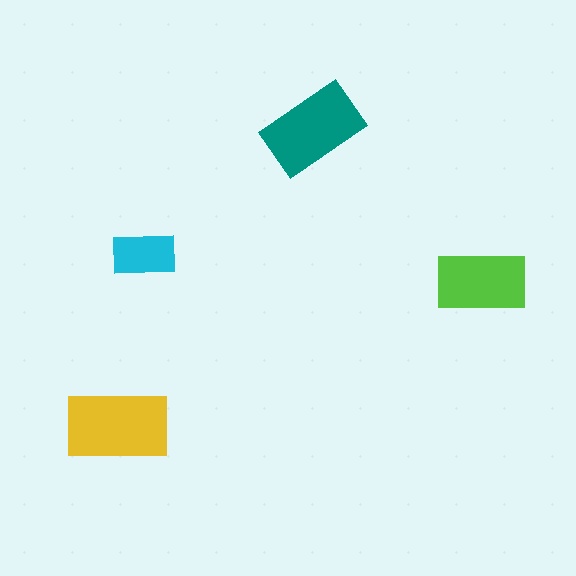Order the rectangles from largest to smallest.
the yellow one, the teal one, the lime one, the cyan one.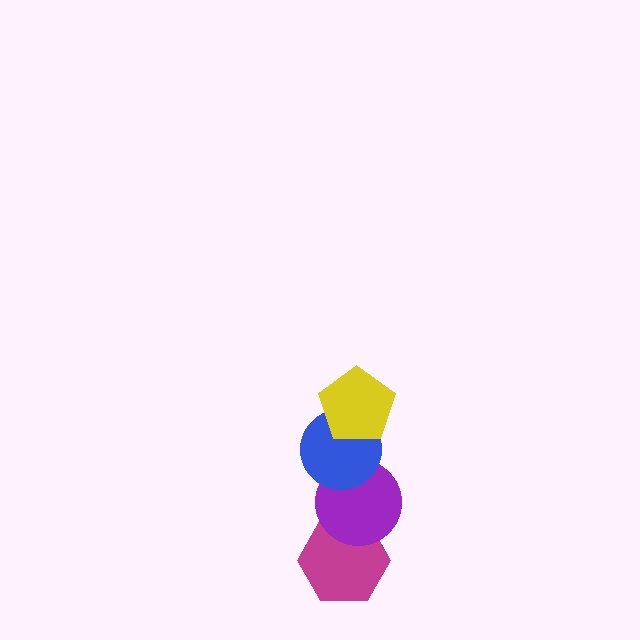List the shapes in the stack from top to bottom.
From top to bottom: the yellow pentagon, the blue circle, the purple circle, the magenta hexagon.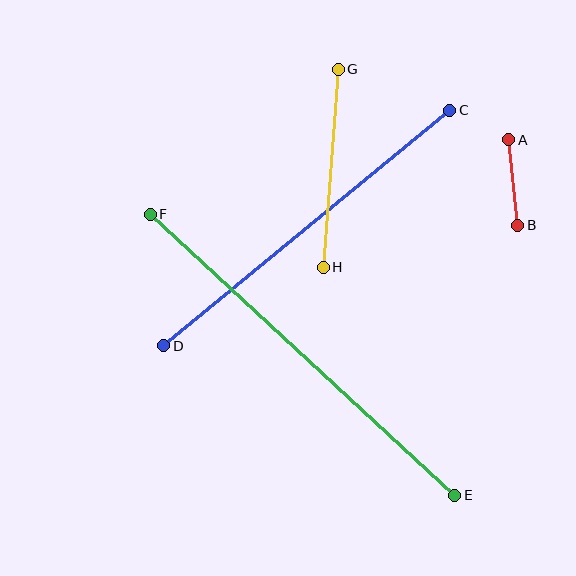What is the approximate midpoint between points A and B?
The midpoint is at approximately (513, 182) pixels.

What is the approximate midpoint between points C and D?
The midpoint is at approximately (307, 228) pixels.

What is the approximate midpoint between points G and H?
The midpoint is at approximately (331, 168) pixels.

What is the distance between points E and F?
The distance is approximately 415 pixels.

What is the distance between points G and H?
The distance is approximately 199 pixels.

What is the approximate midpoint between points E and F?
The midpoint is at approximately (303, 355) pixels.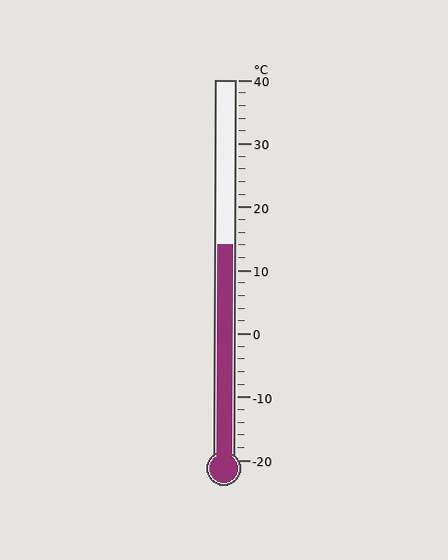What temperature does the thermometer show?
The thermometer shows approximately 14°C.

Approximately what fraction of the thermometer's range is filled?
The thermometer is filled to approximately 55% of its range.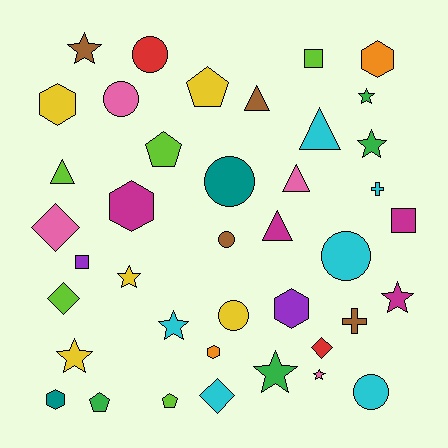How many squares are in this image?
There are 3 squares.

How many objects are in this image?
There are 40 objects.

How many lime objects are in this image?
There are 5 lime objects.